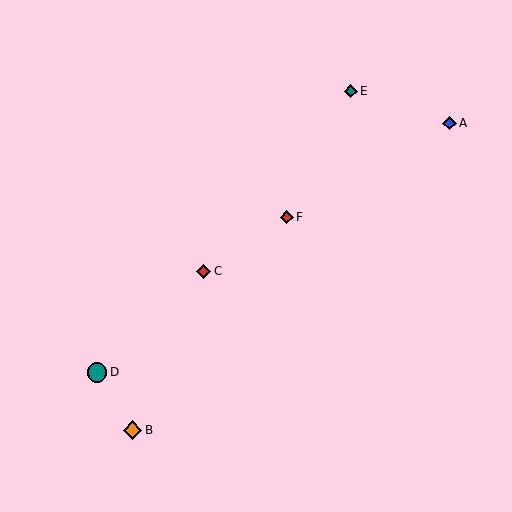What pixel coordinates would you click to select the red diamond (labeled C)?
Click at (203, 271) to select the red diamond C.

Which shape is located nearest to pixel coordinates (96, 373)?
The teal circle (labeled D) at (97, 372) is nearest to that location.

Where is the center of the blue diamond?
The center of the blue diamond is at (449, 123).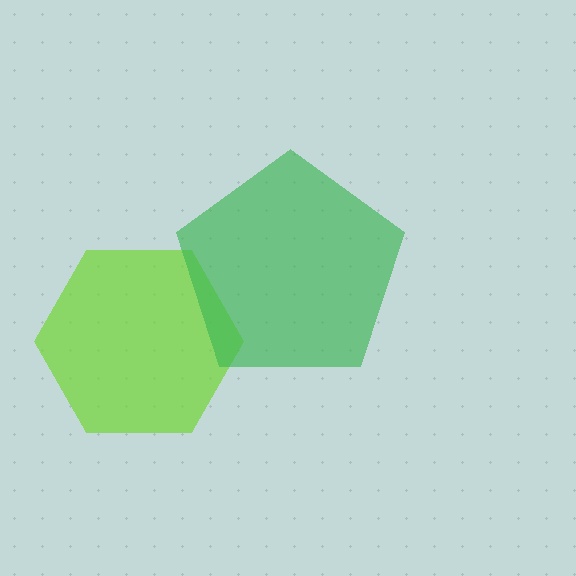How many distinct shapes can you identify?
There are 2 distinct shapes: a lime hexagon, a green pentagon.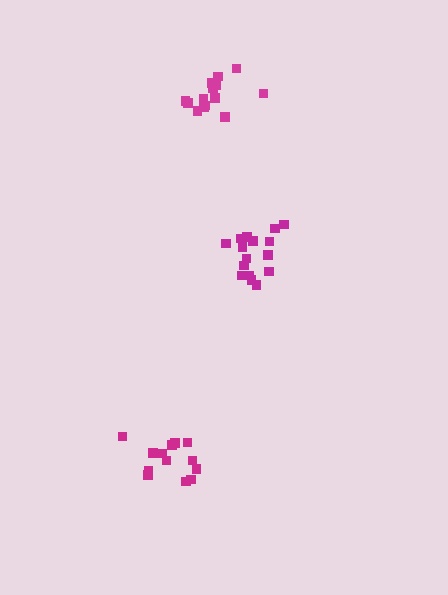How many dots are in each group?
Group 1: 16 dots, Group 2: 14 dots, Group 3: 13 dots (43 total).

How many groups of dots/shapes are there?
There are 3 groups.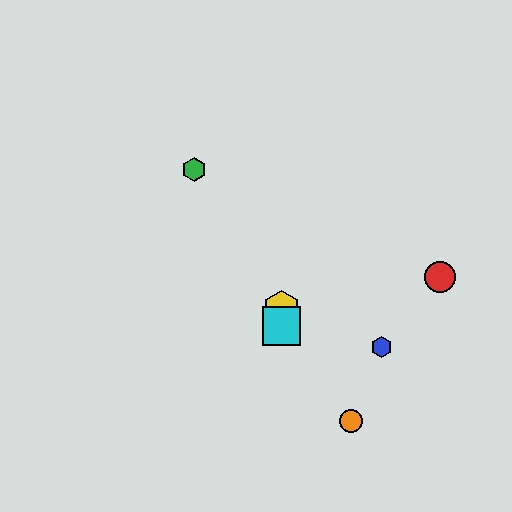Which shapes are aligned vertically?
The yellow hexagon, the purple square, the cyan square are aligned vertically.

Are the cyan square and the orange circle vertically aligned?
No, the cyan square is at x≈281 and the orange circle is at x≈351.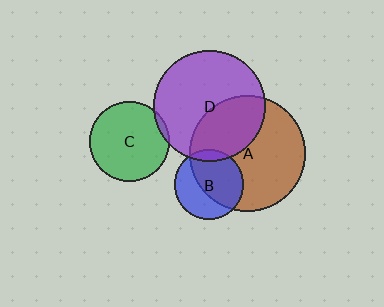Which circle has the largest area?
Circle A (brown).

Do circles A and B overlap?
Yes.